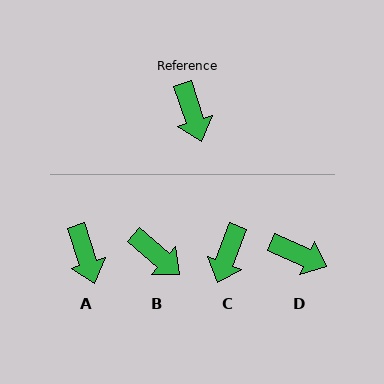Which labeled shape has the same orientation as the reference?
A.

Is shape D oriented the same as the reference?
No, it is off by about 48 degrees.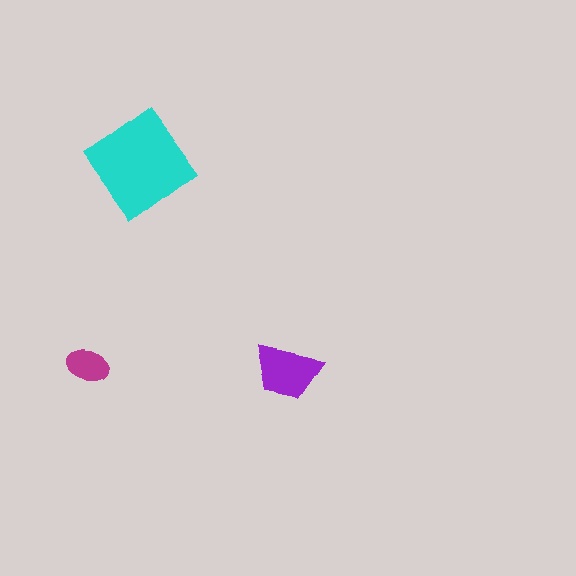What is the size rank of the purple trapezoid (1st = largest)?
2nd.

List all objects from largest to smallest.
The cyan diamond, the purple trapezoid, the magenta ellipse.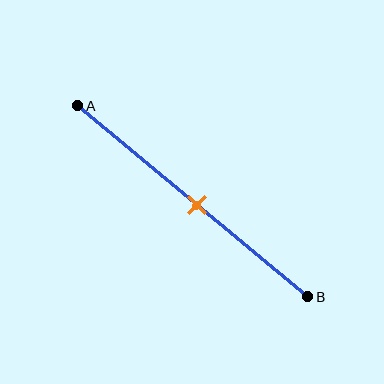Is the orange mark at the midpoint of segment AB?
Yes, the mark is approximately at the midpoint.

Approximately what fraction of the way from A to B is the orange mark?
The orange mark is approximately 50% of the way from A to B.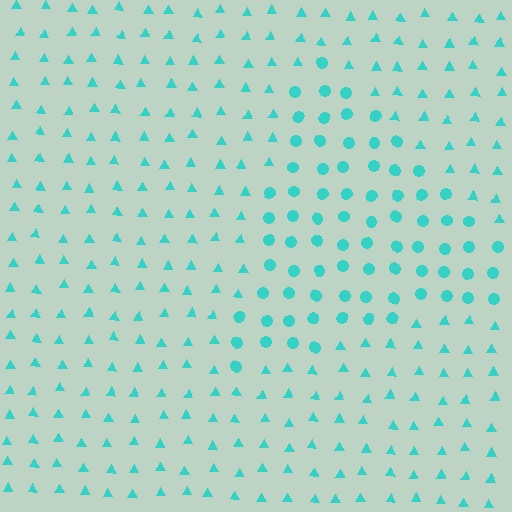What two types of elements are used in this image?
The image uses circles inside the triangle region and triangles outside it.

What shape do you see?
I see a triangle.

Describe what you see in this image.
The image is filled with small cyan elements arranged in a uniform grid. A triangle-shaped region contains circles, while the surrounding area contains triangles. The boundary is defined purely by the change in element shape.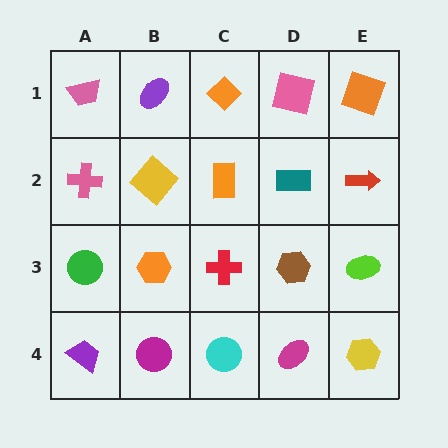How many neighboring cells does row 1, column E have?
2.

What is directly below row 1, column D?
A teal rectangle.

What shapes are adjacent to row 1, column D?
A teal rectangle (row 2, column D), an orange diamond (row 1, column C), an orange square (row 1, column E).